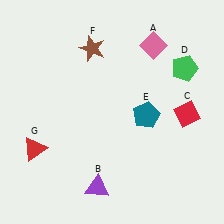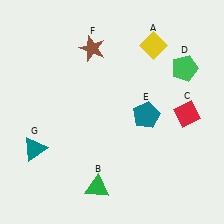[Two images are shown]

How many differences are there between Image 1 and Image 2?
There are 3 differences between the two images.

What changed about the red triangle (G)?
In Image 1, G is red. In Image 2, it changed to teal.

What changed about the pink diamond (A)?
In Image 1, A is pink. In Image 2, it changed to yellow.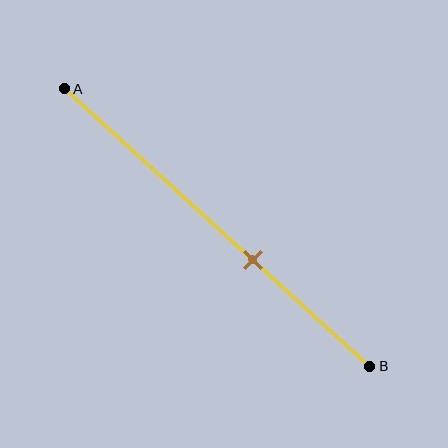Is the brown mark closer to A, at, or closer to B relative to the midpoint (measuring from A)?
The brown mark is closer to point B than the midpoint of segment AB.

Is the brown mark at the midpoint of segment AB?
No, the mark is at about 60% from A, not at the 50% midpoint.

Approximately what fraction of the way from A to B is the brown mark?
The brown mark is approximately 60% of the way from A to B.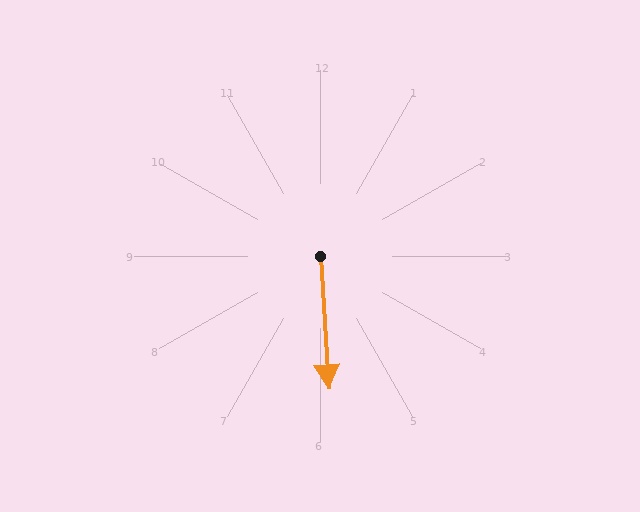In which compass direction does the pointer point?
South.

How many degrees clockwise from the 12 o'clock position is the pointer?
Approximately 177 degrees.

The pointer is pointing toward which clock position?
Roughly 6 o'clock.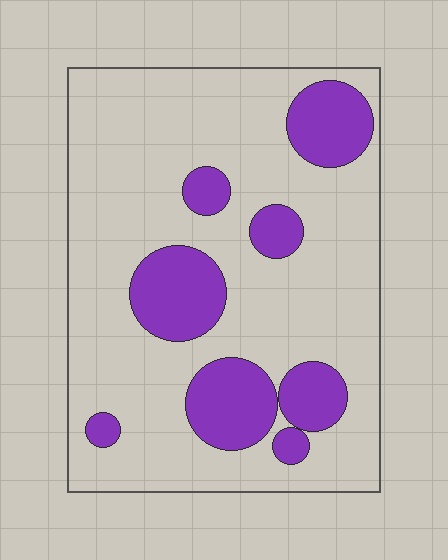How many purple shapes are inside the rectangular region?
8.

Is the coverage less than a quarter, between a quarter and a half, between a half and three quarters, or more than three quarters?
Less than a quarter.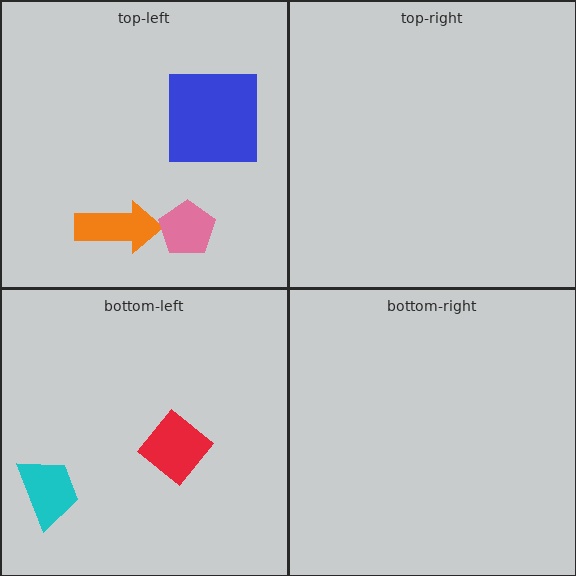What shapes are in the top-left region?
The orange arrow, the pink pentagon, the blue square.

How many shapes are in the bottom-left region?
2.